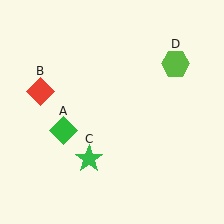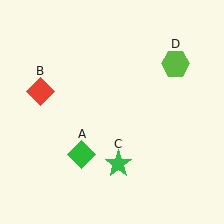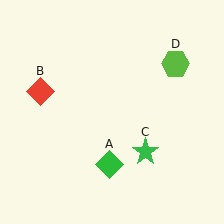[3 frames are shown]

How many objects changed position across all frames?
2 objects changed position: green diamond (object A), green star (object C).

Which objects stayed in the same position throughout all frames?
Red diamond (object B) and lime hexagon (object D) remained stationary.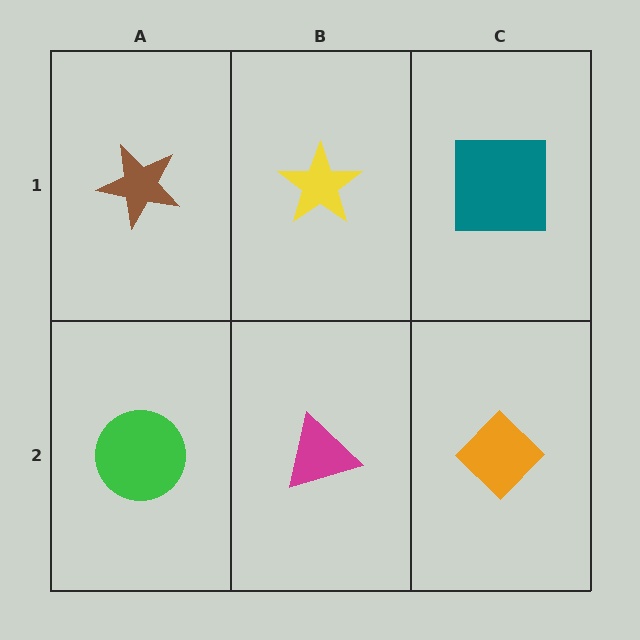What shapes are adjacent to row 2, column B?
A yellow star (row 1, column B), a green circle (row 2, column A), an orange diamond (row 2, column C).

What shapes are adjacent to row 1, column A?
A green circle (row 2, column A), a yellow star (row 1, column B).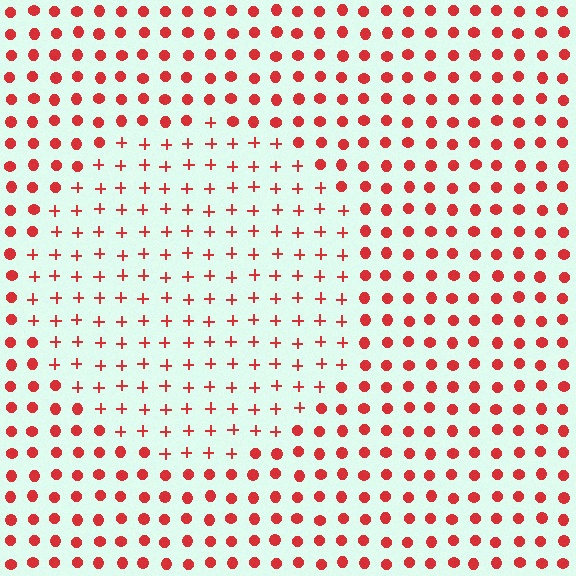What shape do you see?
I see a circle.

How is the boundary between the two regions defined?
The boundary is defined by a change in element shape: plus signs inside vs. circles outside. All elements share the same color and spacing.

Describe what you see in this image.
The image is filled with small red elements arranged in a uniform grid. A circle-shaped region contains plus signs, while the surrounding area contains circles. The boundary is defined purely by the change in element shape.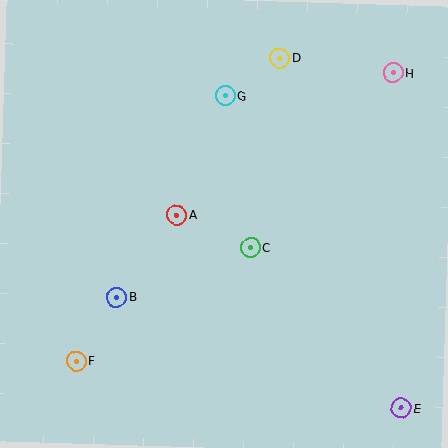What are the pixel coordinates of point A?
Point A is at (177, 215).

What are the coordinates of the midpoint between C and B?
The midpoint between C and B is at (184, 272).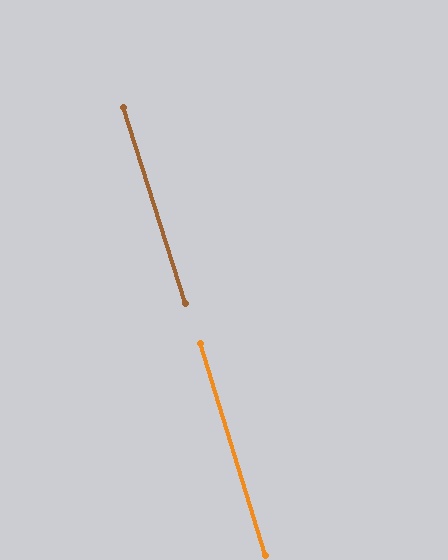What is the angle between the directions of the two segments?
Approximately 1 degree.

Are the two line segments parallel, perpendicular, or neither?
Parallel — their directions differ by only 0.8°.